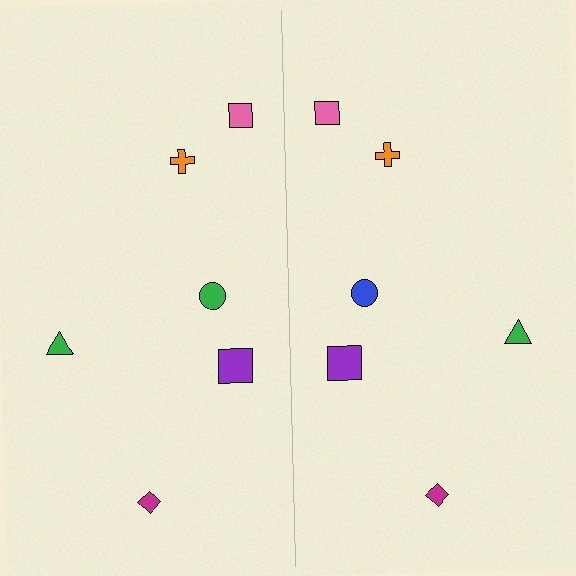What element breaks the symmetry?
The blue circle on the right side breaks the symmetry — its mirror counterpart is green.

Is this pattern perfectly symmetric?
No, the pattern is not perfectly symmetric. The blue circle on the right side breaks the symmetry — its mirror counterpart is green.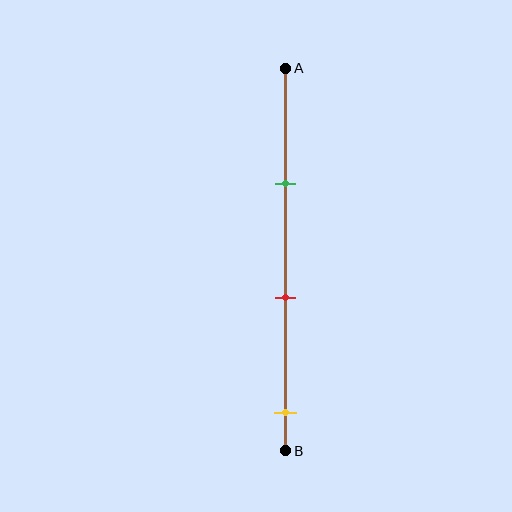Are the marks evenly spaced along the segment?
Yes, the marks are approximately evenly spaced.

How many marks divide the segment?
There are 3 marks dividing the segment.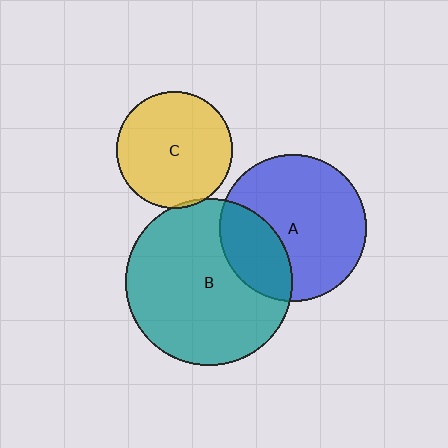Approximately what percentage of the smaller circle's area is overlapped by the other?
Approximately 30%.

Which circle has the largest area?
Circle B (teal).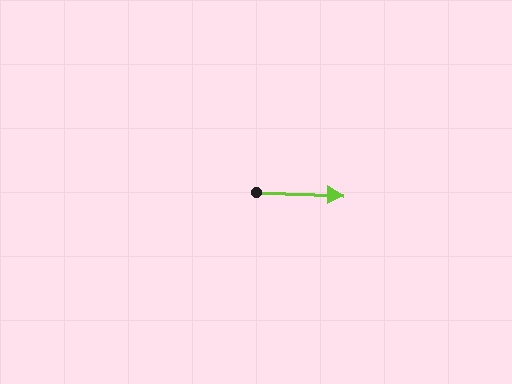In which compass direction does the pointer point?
East.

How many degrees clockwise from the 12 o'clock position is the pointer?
Approximately 92 degrees.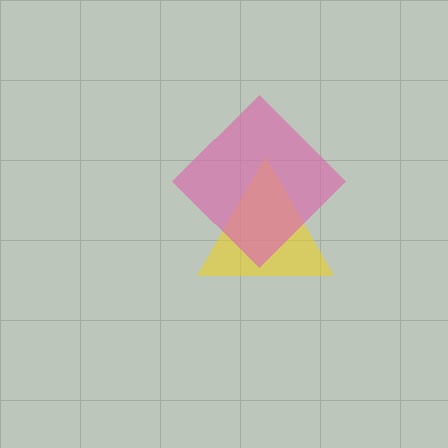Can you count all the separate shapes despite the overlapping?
Yes, there are 2 separate shapes.